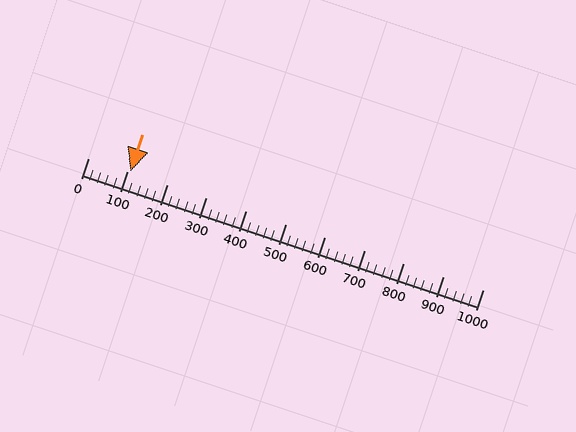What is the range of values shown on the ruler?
The ruler shows values from 0 to 1000.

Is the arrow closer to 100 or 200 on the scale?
The arrow is closer to 100.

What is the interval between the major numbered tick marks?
The major tick marks are spaced 100 units apart.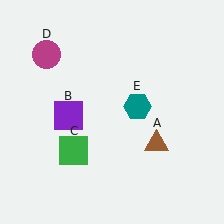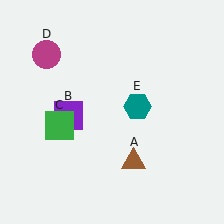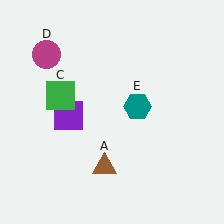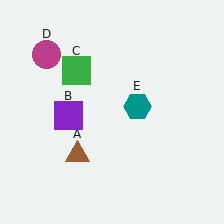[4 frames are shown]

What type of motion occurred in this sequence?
The brown triangle (object A), green square (object C) rotated clockwise around the center of the scene.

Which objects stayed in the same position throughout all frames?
Purple square (object B) and magenta circle (object D) and teal hexagon (object E) remained stationary.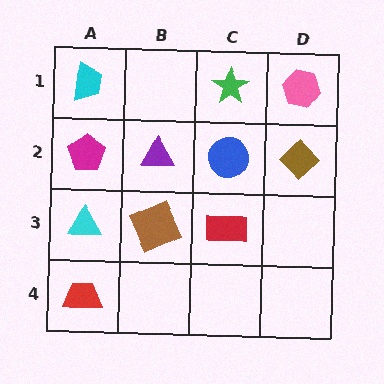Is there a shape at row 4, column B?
No, that cell is empty.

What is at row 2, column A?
A magenta pentagon.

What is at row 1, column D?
A pink hexagon.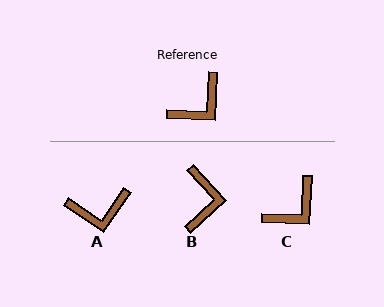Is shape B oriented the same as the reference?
No, it is off by about 45 degrees.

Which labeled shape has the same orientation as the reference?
C.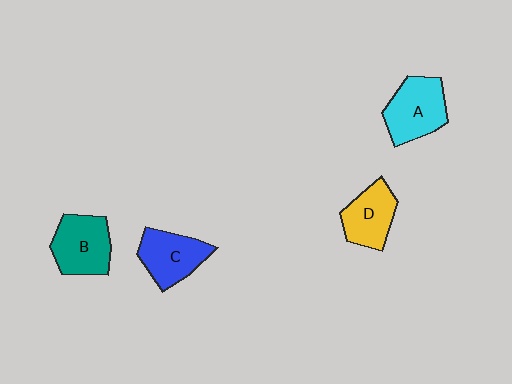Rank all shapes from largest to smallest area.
From largest to smallest: A (cyan), B (teal), C (blue), D (yellow).